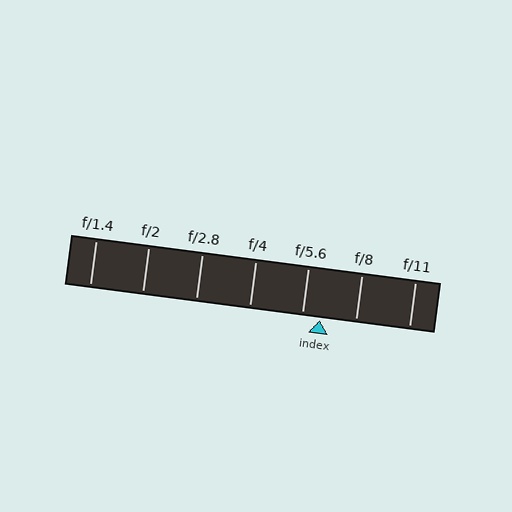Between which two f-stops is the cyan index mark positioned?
The index mark is between f/5.6 and f/8.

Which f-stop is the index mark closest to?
The index mark is closest to f/5.6.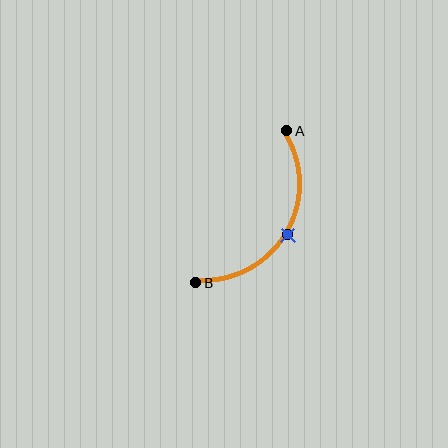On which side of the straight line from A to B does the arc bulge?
The arc bulges to the right of the straight line connecting A and B.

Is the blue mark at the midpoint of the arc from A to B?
Yes. The blue mark lies on the arc at equal arc-length from both A and B — it is the arc midpoint.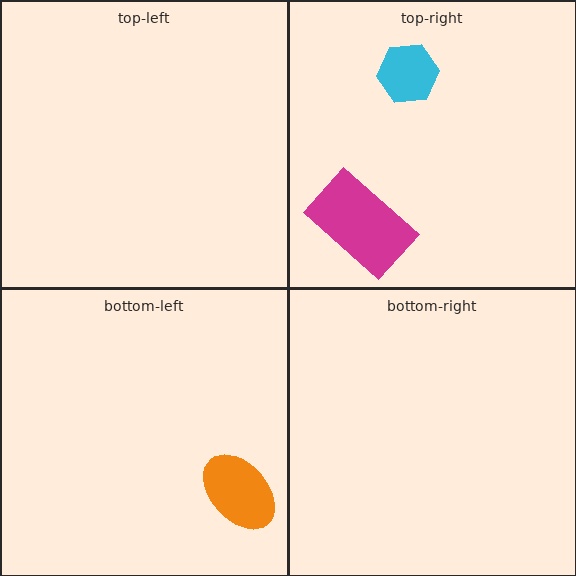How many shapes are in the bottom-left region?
1.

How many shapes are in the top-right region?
2.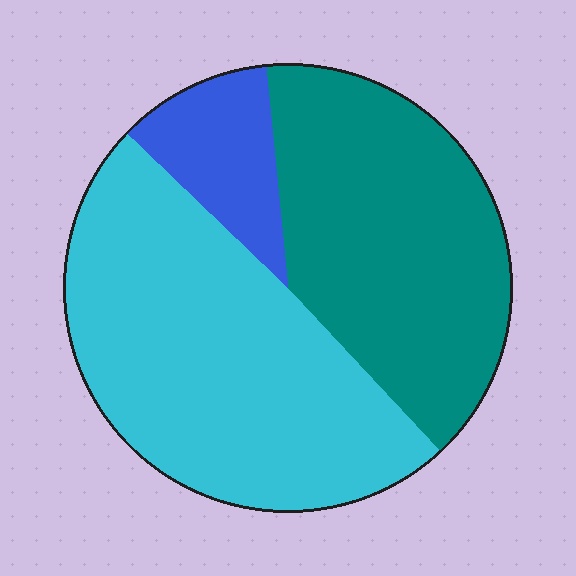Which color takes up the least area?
Blue, at roughly 10%.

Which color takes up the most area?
Cyan, at roughly 50%.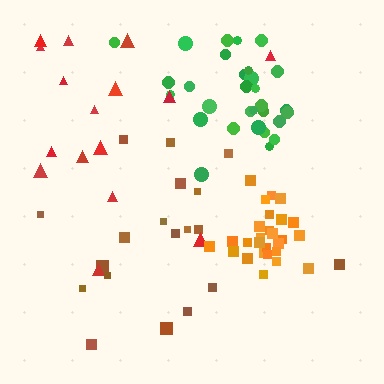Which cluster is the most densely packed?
Orange.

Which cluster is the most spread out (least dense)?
Red.